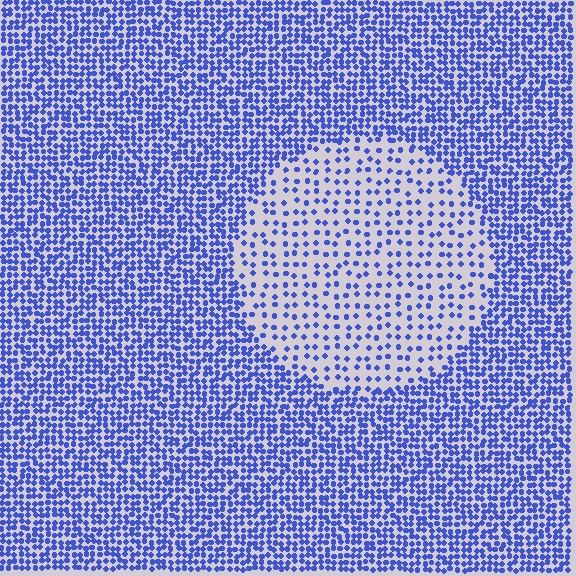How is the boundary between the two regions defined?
The boundary is defined by a change in element density (approximately 2.5x ratio). All elements are the same color, size, and shape.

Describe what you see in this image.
The image contains small blue elements arranged at two different densities. A circle-shaped region is visible where the elements are less densely packed than the surrounding area.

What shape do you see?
I see a circle.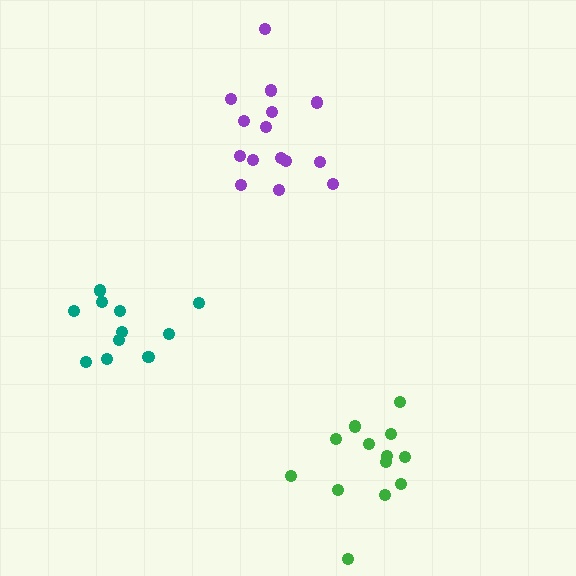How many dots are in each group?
Group 1: 13 dots, Group 2: 11 dots, Group 3: 15 dots (39 total).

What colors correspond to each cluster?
The clusters are colored: green, teal, purple.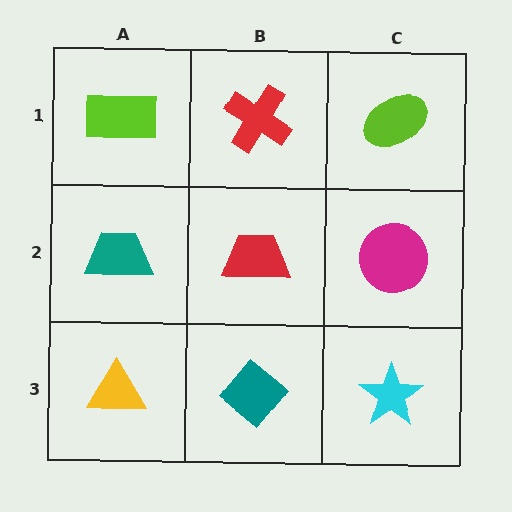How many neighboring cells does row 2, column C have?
3.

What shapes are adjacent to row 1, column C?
A magenta circle (row 2, column C), a red cross (row 1, column B).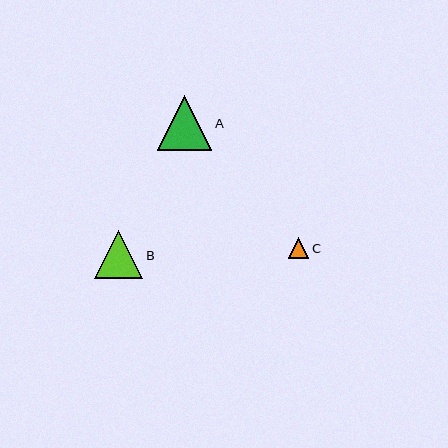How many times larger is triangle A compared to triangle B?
Triangle A is approximately 1.1 times the size of triangle B.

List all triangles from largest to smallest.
From largest to smallest: A, B, C.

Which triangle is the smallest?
Triangle C is the smallest with a size of approximately 21 pixels.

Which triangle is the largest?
Triangle A is the largest with a size of approximately 54 pixels.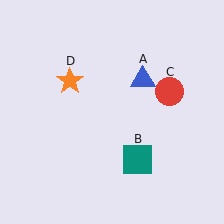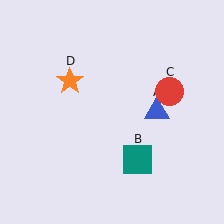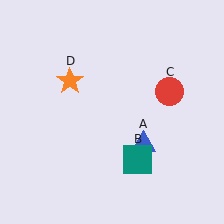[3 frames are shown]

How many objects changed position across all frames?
1 object changed position: blue triangle (object A).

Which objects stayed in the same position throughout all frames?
Teal square (object B) and red circle (object C) and orange star (object D) remained stationary.